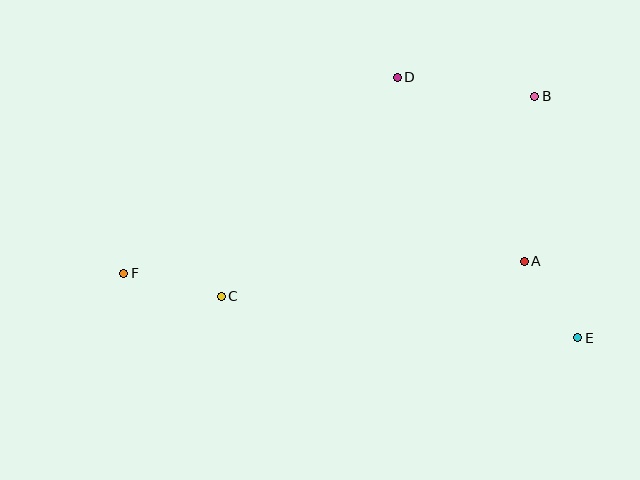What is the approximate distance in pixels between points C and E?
The distance between C and E is approximately 359 pixels.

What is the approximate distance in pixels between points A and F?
The distance between A and F is approximately 401 pixels.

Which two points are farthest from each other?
Points E and F are farthest from each other.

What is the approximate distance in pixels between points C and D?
The distance between C and D is approximately 281 pixels.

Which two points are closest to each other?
Points A and E are closest to each other.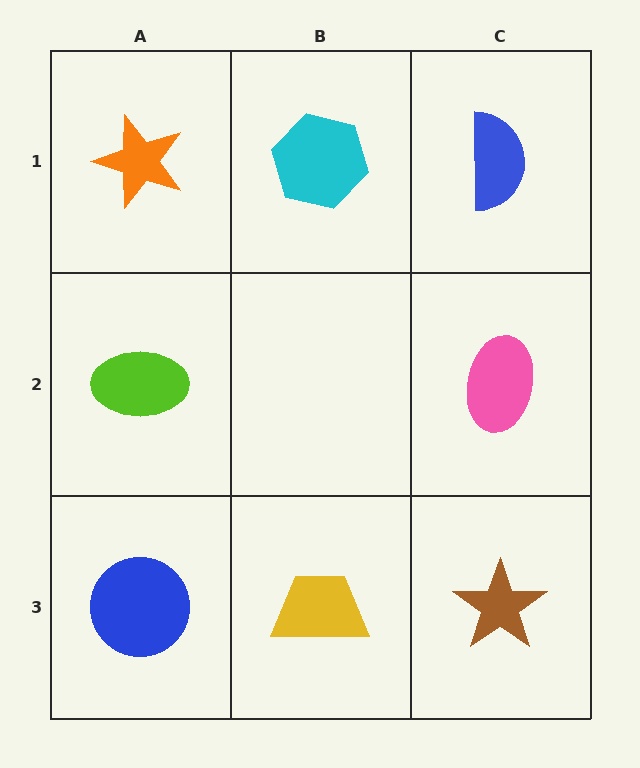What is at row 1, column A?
An orange star.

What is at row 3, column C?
A brown star.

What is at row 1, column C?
A blue semicircle.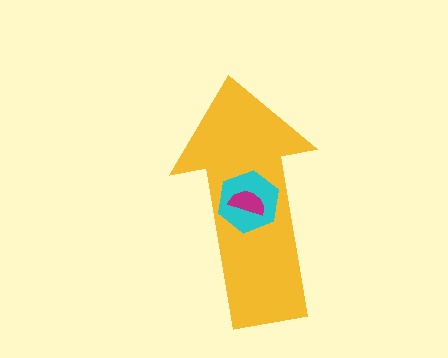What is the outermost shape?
The yellow arrow.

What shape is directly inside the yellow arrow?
The cyan hexagon.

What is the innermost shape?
The magenta semicircle.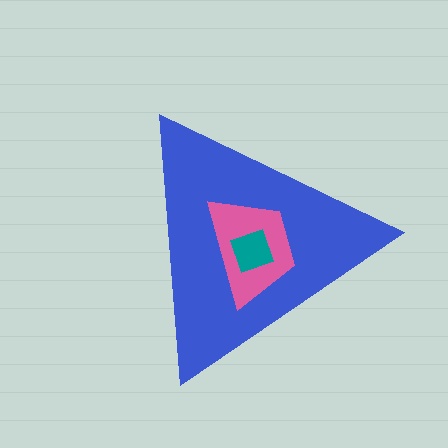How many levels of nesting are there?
3.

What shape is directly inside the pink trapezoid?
The teal diamond.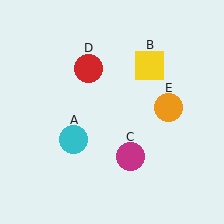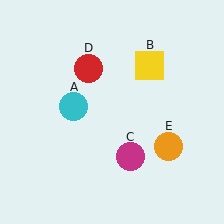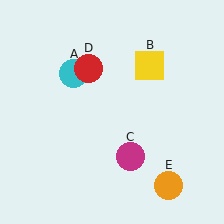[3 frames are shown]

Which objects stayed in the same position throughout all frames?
Yellow square (object B) and magenta circle (object C) and red circle (object D) remained stationary.